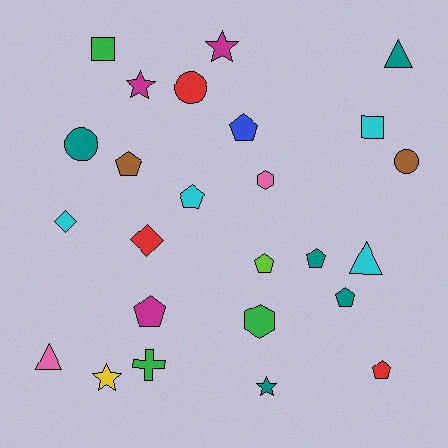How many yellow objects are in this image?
There is 1 yellow object.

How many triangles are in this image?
There are 3 triangles.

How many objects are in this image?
There are 25 objects.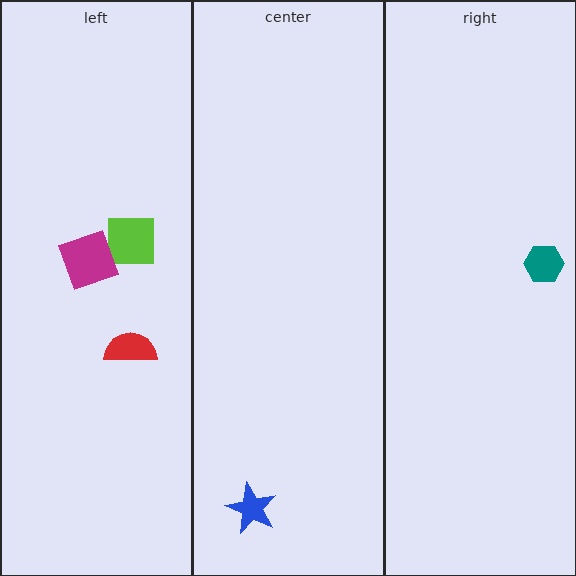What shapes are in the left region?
The lime square, the red semicircle, the magenta diamond.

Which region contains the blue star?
The center region.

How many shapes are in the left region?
3.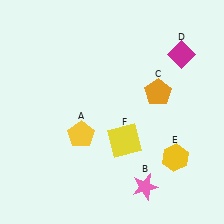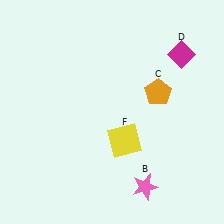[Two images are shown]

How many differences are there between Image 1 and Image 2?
There are 2 differences between the two images.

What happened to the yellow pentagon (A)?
The yellow pentagon (A) was removed in Image 2. It was in the bottom-left area of Image 1.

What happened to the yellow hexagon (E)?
The yellow hexagon (E) was removed in Image 2. It was in the bottom-right area of Image 1.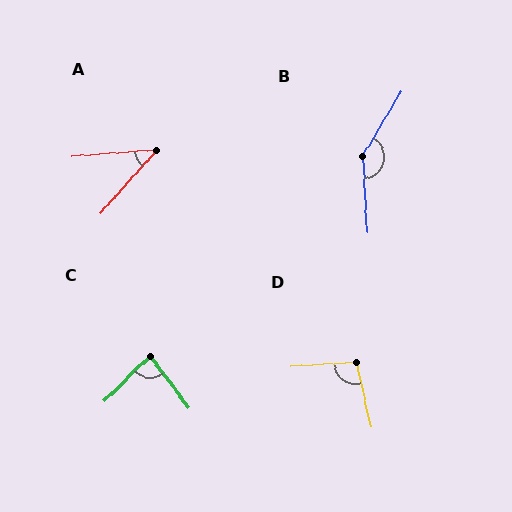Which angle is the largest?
B, at approximately 146 degrees.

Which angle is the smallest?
A, at approximately 43 degrees.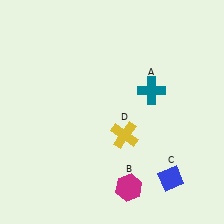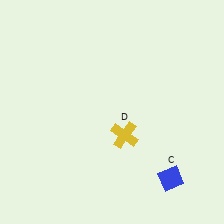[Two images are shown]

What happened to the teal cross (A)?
The teal cross (A) was removed in Image 2. It was in the top-right area of Image 1.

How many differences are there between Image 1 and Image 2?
There are 2 differences between the two images.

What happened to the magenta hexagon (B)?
The magenta hexagon (B) was removed in Image 2. It was in the bottom-right area of Image 1.